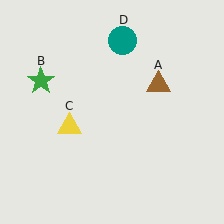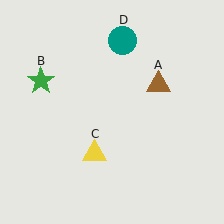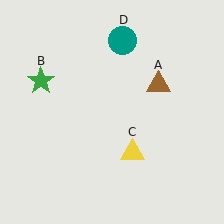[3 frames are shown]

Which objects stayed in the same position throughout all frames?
Brown triangle (object A) and green star (object B) and teal circle (object D) remained stationary.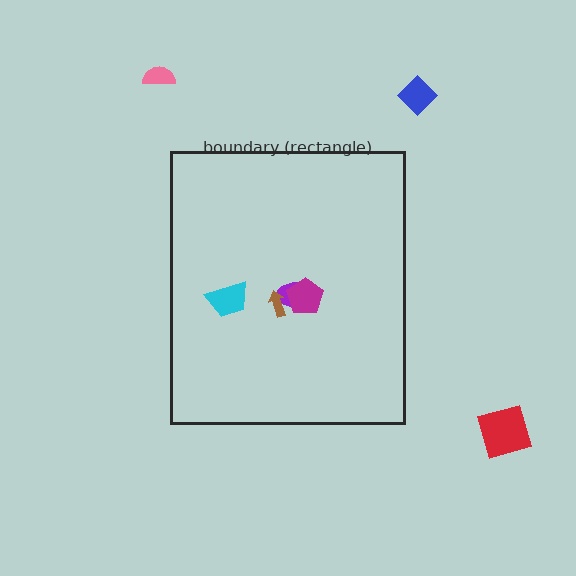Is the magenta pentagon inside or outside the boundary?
Inside.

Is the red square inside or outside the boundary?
Outside.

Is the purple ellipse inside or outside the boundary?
Inside.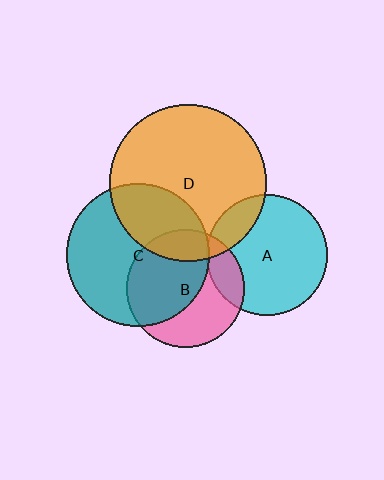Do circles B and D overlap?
Yes.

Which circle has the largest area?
Circle D (orange).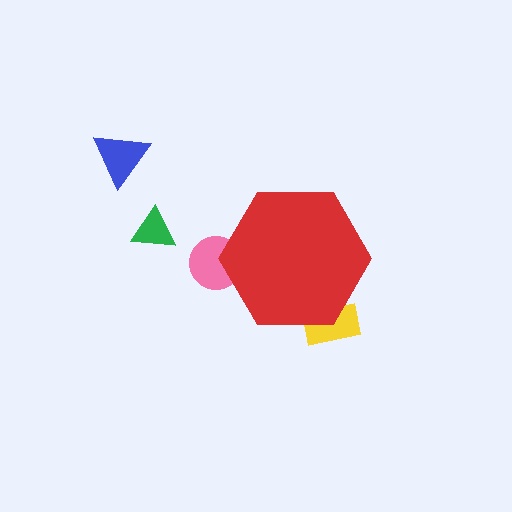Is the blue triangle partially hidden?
No, the blue triangle is fully visible.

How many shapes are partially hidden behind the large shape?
2 shapes are partially hidden.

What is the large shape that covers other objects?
A red hexagon.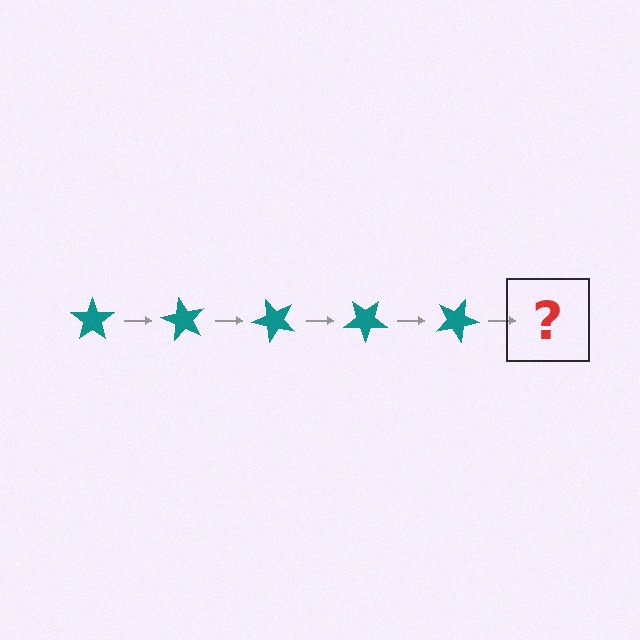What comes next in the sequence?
The next element should be a teal star rotated 300 degrees.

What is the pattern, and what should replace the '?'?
The pattern is that the star rotates 60 degrees each step. The '?' should be a teal star rotated 300 degrees.